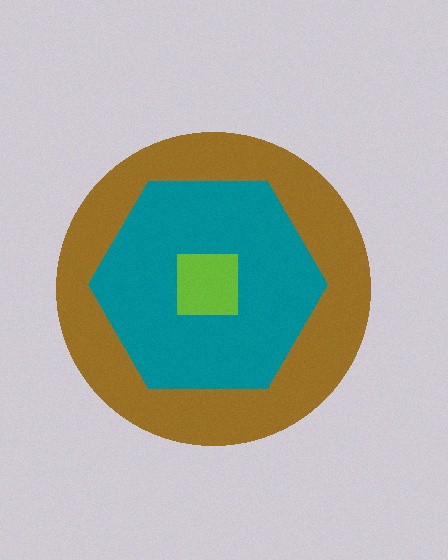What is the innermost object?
The lime square.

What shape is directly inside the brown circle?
The teal hexagon.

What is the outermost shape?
The brown circle.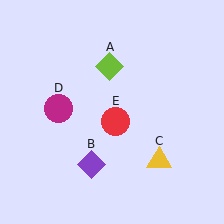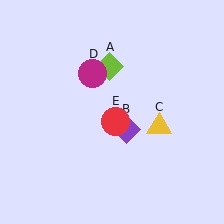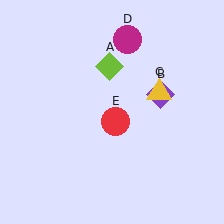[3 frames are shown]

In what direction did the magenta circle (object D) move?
The magenta circle (object D) moved up and to the right.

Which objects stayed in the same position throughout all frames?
Lime diamond (object A) and red circle (object E) remained stationary.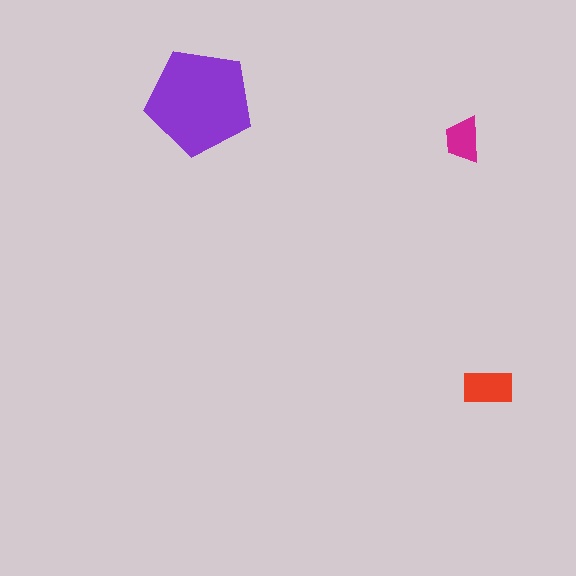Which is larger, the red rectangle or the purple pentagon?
The purple pentagon.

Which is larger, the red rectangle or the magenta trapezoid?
The red rectangle.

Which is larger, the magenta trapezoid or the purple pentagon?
The purple pentagon.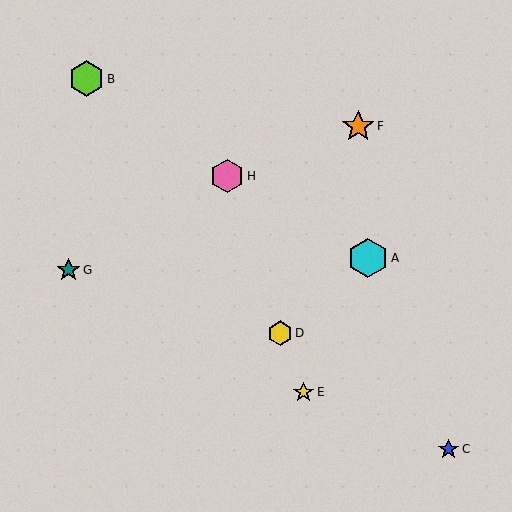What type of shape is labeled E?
Shape E is a yellow star.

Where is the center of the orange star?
The center of the orange star is at (358, 126).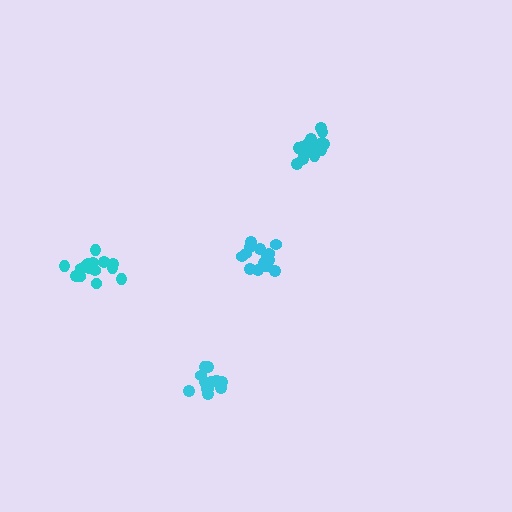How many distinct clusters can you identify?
There are 4 distinct clusters.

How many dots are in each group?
Group 1: 18 dots, Group 2: 15 dots, Group 3: 15 dots, Group 4: 13 dots (61 total).